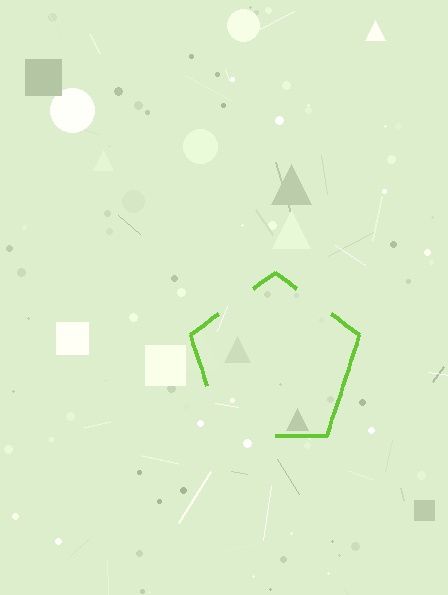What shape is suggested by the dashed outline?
The dashed outline suggests a pentagon.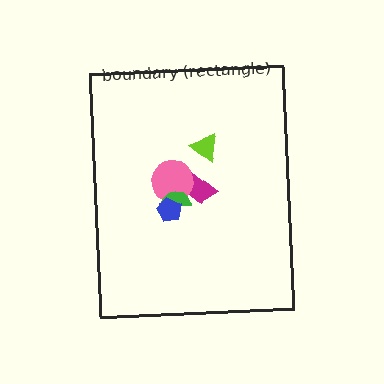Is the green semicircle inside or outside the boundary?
Inside.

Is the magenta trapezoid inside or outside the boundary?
Inside.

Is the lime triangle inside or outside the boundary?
Inside.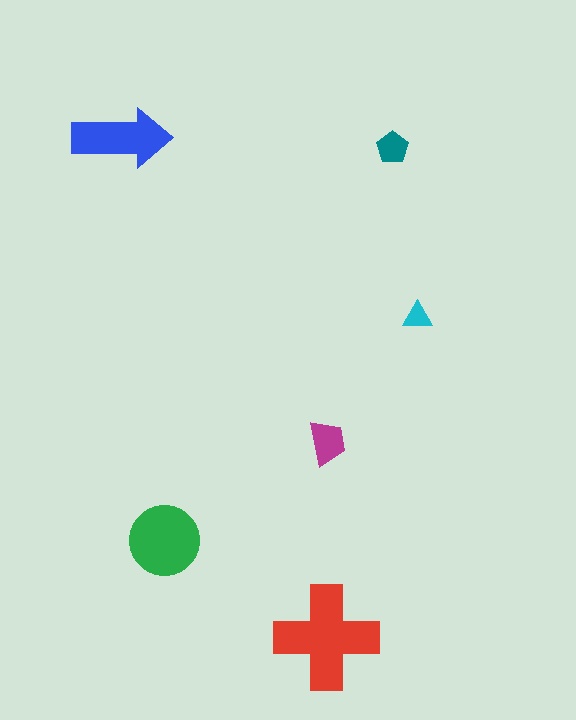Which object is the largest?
The red cross.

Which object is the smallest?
The cyan triangle.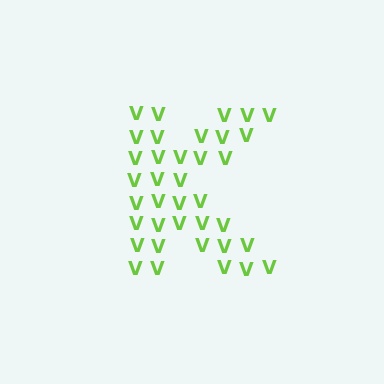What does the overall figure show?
The overall figure shows the letter K.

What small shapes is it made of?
It is made of small letter V's.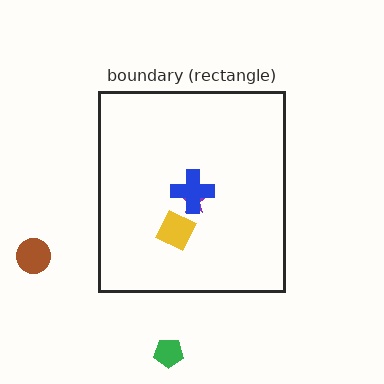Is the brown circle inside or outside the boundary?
Outside.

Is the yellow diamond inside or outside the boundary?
Inside.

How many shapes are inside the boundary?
3 inside, 2 outside.